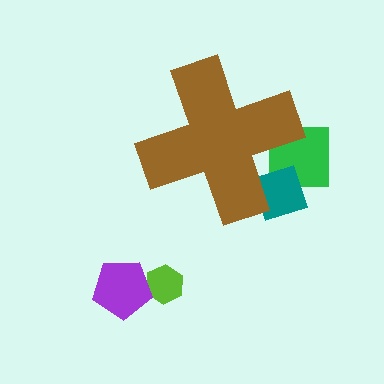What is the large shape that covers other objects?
A brown cross.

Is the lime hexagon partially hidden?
No, the lime hexagon is fully visible.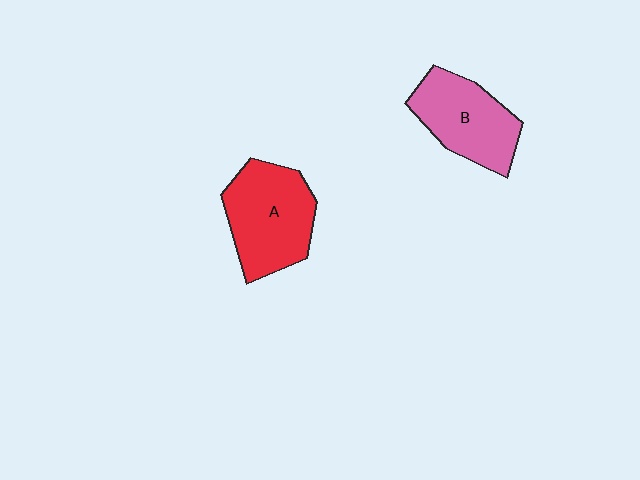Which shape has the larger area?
Shape A (red).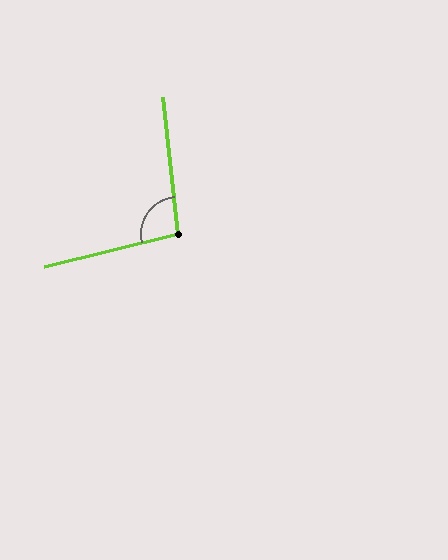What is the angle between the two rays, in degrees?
Approximately 98 degrees.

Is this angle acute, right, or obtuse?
It is obtuse.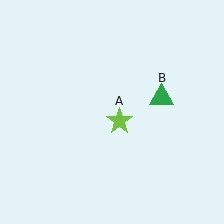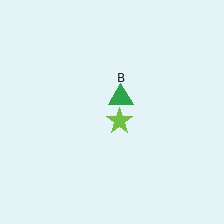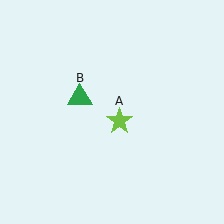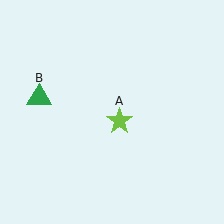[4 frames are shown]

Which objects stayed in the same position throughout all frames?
Lime star (object A) remained stationary.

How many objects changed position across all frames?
1 object changed position: green triangle (object B).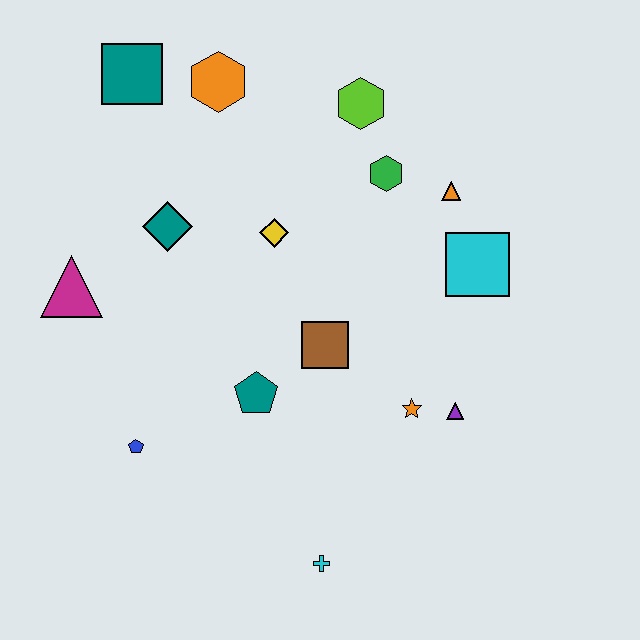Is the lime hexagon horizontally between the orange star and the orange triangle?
No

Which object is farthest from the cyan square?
The magenta triangle is farthest from the cyan square.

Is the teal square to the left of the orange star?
Yes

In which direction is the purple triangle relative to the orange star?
The purple triangle is to the right of the orange star.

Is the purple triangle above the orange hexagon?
No